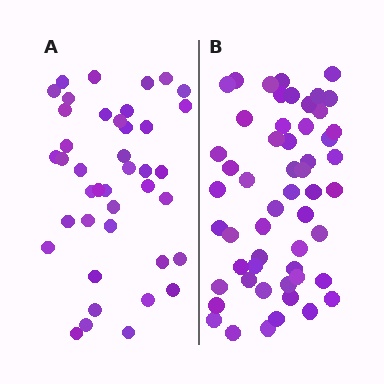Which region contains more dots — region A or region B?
Region B (the right region) has more dots.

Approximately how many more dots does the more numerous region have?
Region B has approximately 15 more dots than region A.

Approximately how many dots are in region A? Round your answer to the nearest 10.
About 40 dots. (The exact count is 41, which rounds to 40.)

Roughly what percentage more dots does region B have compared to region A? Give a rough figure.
About 30% more.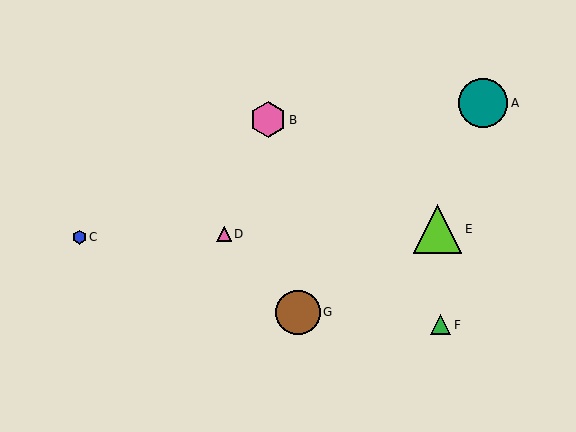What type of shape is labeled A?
Shape A is a teal circle.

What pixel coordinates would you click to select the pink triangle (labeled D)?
Click at (224, 234) to select the pink triangle D.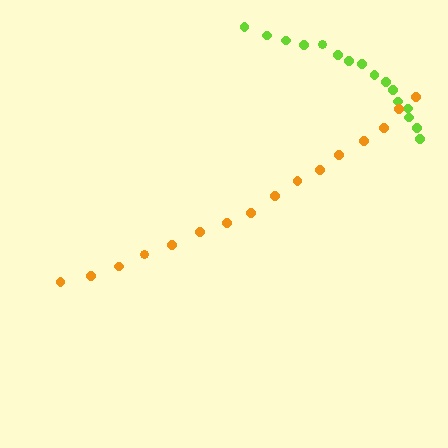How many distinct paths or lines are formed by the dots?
There are 2 distinct paths.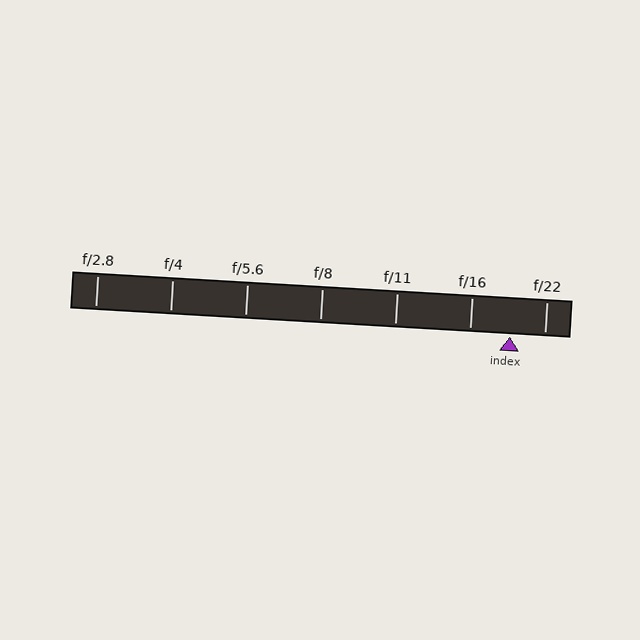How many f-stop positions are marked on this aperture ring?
There are 7 f-stop positions marked.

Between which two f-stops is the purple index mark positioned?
The index mark is between f/16 and f/22.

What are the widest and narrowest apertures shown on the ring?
The widest aperture shown is f/2.8 and the narrowest is f/22.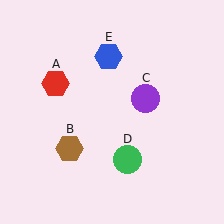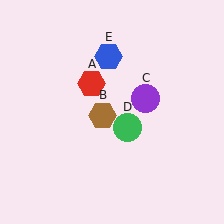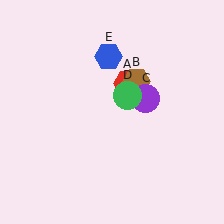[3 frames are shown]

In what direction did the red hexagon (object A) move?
The red hexagon (object A) moved right.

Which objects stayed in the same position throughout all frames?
Purple circle (object C) and blue hexagon (object E) remained stationary.